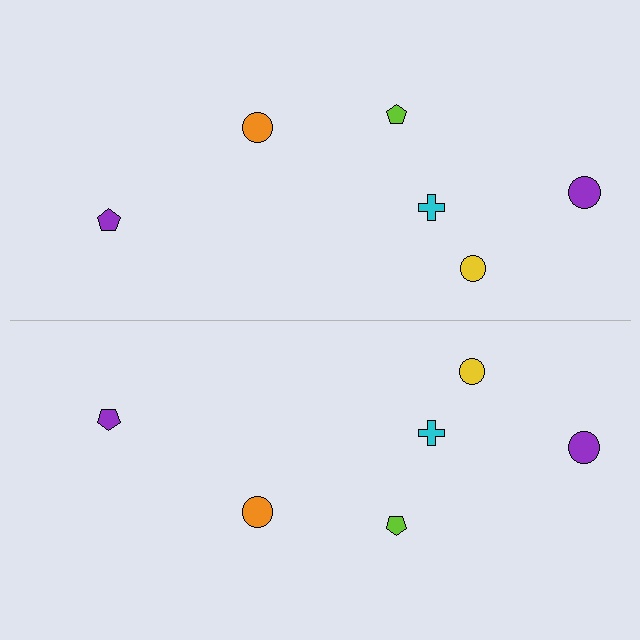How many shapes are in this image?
There are 12 shapes in this image.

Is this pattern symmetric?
Yes, this pattern has bilateral (reflection) symmetry.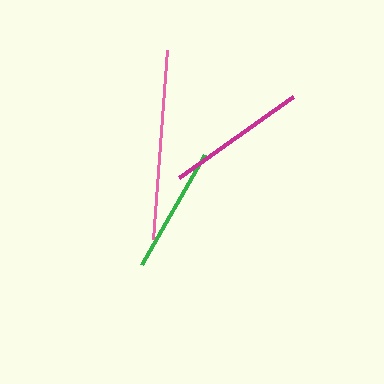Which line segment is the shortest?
The green line is the shortest at approximately 127 pixels.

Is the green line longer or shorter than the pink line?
The pink line is longer than the green line.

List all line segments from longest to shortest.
From longest to shortest: pink, magenta, green.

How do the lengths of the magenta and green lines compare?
The magenta and green lines are approximately the same length.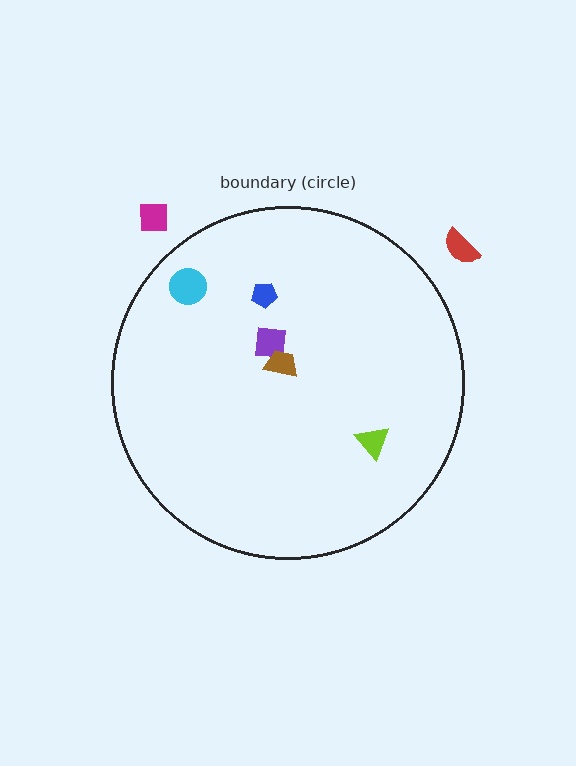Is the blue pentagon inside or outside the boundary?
Inside.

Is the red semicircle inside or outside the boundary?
Outside.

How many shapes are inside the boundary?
5 inside, 2 outside.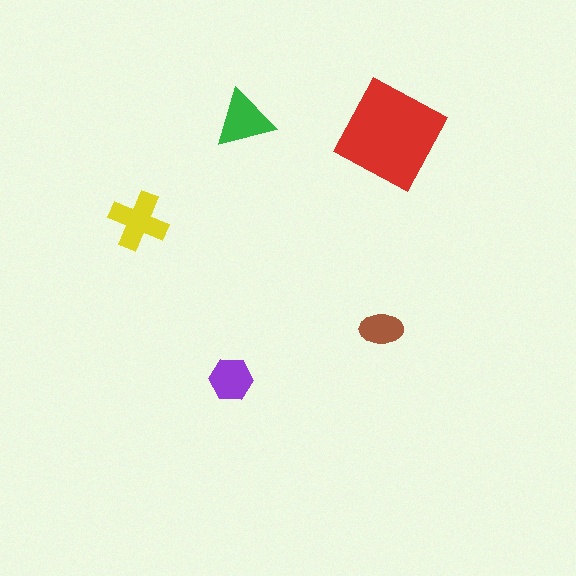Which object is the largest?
The red square.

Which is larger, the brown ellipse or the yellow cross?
The yellow cross.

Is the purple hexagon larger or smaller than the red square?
Smaller.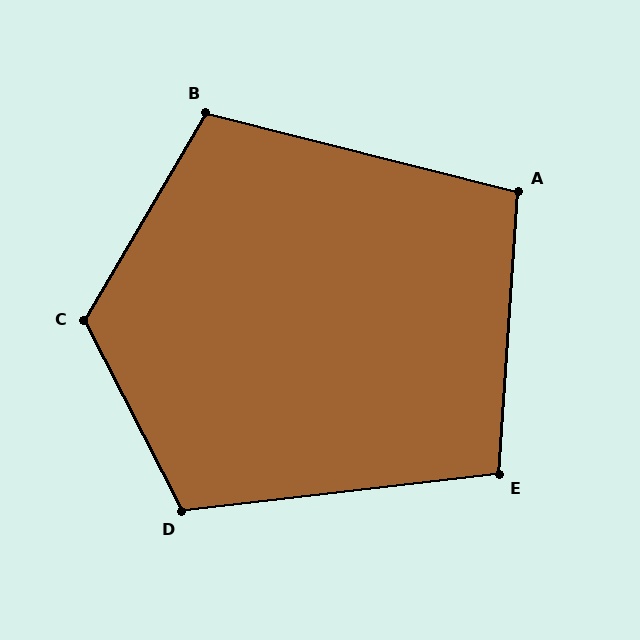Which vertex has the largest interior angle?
C, at approximately 122 degrees.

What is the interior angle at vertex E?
Approximately 101 degrees (obtuse).